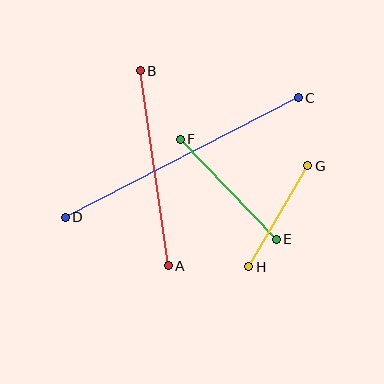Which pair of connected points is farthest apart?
Points C and D are farthest apart.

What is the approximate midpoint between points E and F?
The midpoint is at approximately (228, 189) pixels.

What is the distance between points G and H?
The distance is approximately 117 pixels.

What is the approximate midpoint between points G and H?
The midpoint is at approximately (278, 216) pixels.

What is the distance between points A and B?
The distance is approximately 197 pixels.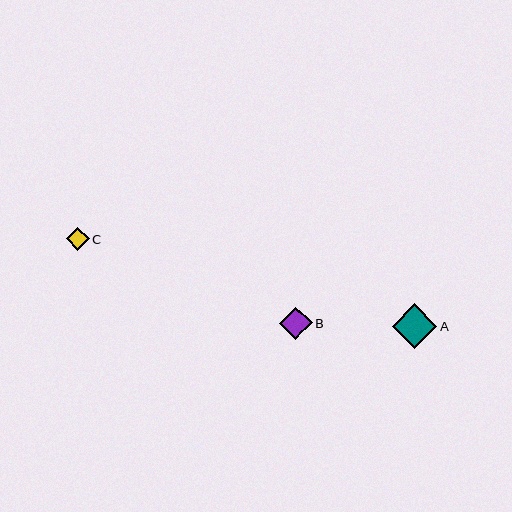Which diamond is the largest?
Diamond A is the largest with a size of approximately 45 pixels.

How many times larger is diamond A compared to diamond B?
Diamond A is approximately 1.4 times the size of diamond B.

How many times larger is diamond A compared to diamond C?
Diamond A is approximately 1.9 times the size of diamond C.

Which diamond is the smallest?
Diamond C is the smallest with a size of approximately 23 pixels.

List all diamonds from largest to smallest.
From largest to smallest: A, B, C.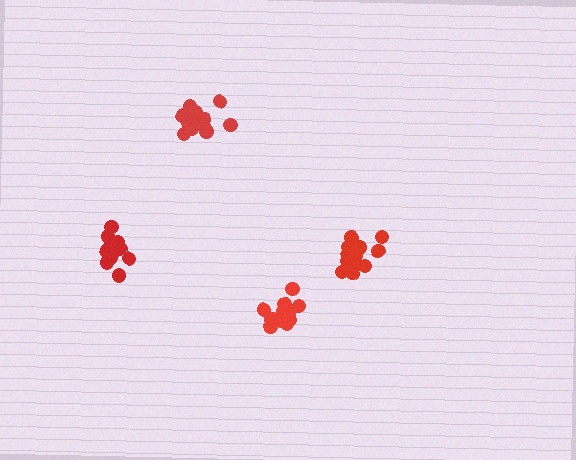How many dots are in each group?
Group 1: 15 dots, Group 2: 13 dots, Group 3: 14 dots, Group 4: 14 dots (56 total).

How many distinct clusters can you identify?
There are 4 distinct clusters.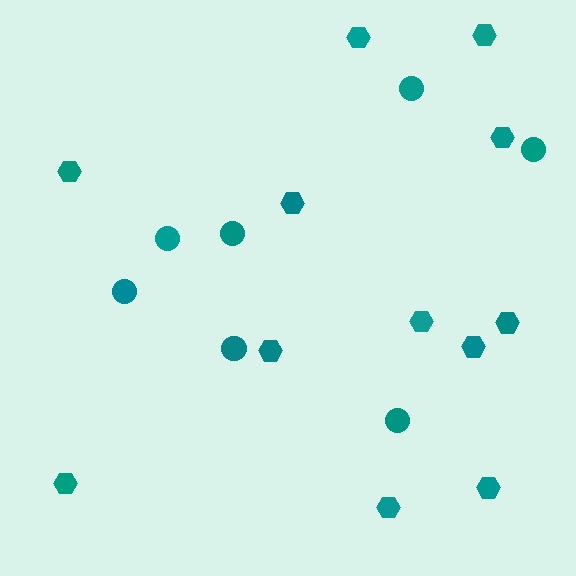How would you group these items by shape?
There are 2 groups: one group of hexagons (12) and one group of circles (7).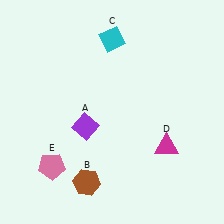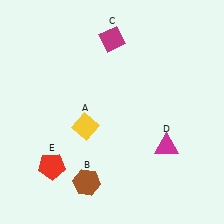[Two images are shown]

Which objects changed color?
A changed from purple to yellow. C changed from cyan to magenta. E changed from pink to red.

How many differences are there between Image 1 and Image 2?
There are 3 differences between the two images.